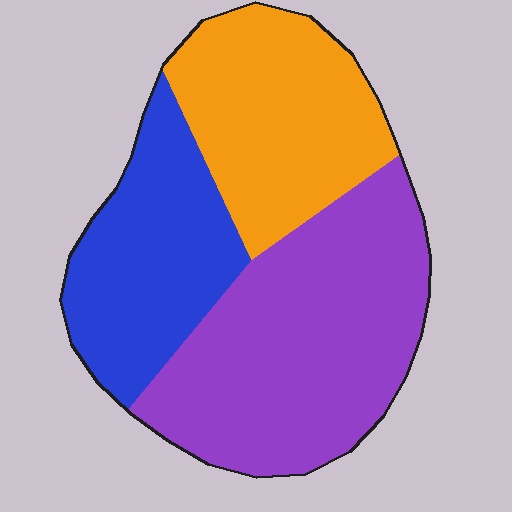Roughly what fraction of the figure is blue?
Blue covers 26% of the figure.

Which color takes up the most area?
Purple, at roughly 45%.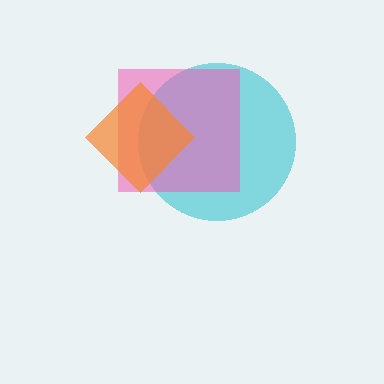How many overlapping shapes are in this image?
There are 3 overlapping shapes in the image.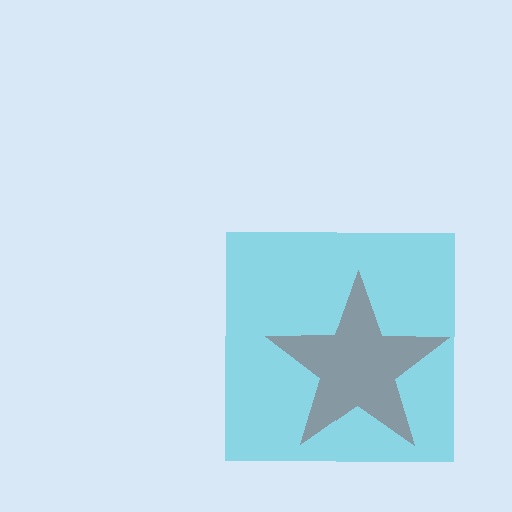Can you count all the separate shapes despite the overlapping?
Yes, there are 2 separate shapes.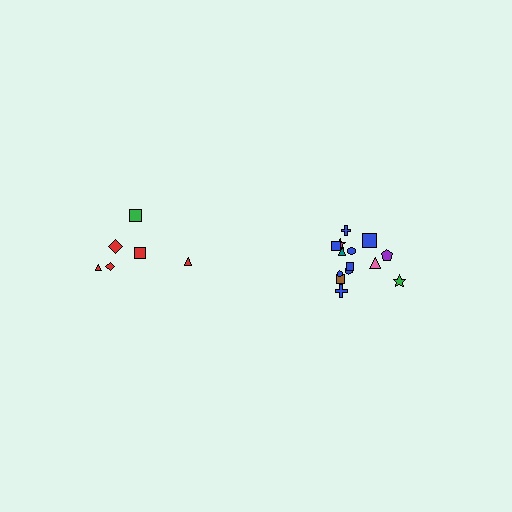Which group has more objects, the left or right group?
The right group.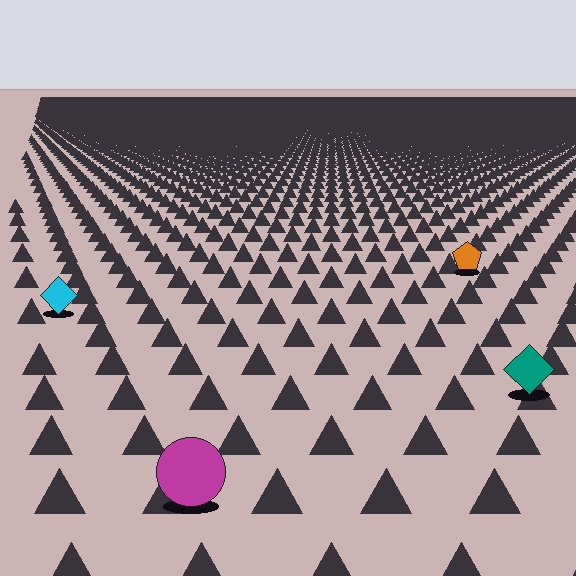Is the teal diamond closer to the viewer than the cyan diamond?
Yes. The teal diamond is closer — you can tell from the texture gradient: the ground texture is coarser near it.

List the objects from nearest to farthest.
From nearest to farthest: the magenta circle, the teal diamond, the cyan diamond, the orange pentagon.